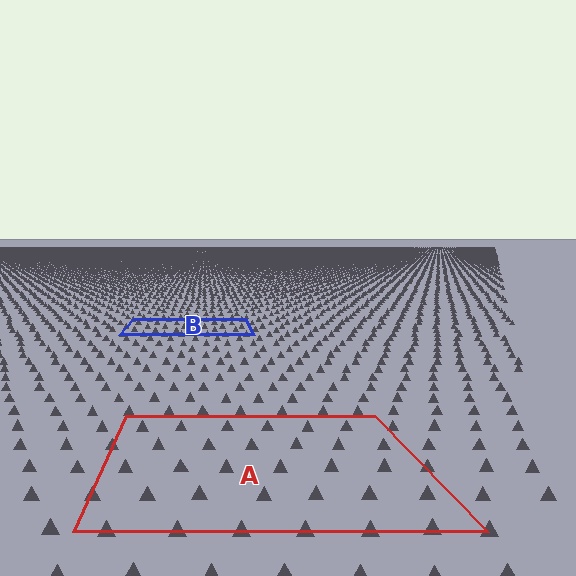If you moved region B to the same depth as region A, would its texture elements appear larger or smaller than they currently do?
They would appear larger. At a closer depth, the same texture elements are projected at a bigger on-screen size.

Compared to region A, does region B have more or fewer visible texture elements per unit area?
Region B has more texture elements per unit area — they are packed more densely because it is farther away.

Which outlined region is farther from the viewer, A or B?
Region B is farther from the viewer — the texture elements inside it appear smaller and more densely packed.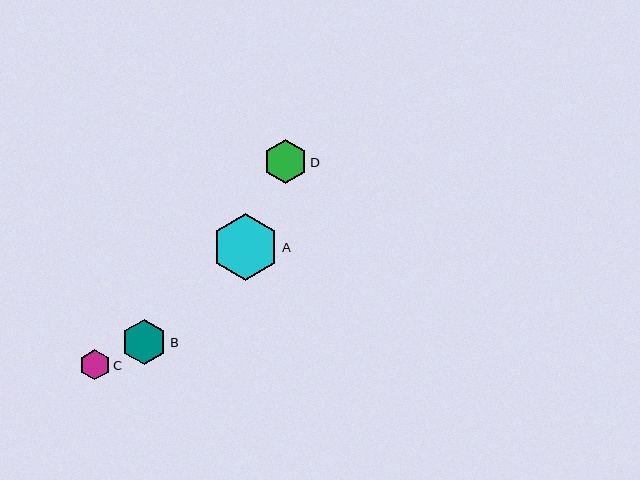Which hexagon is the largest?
Hexagon A is the largest with a size of approximately 67 pixels.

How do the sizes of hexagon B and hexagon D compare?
Hexagon B and hexagon D are approximately the same size.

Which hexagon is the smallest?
Hexagon C is the smallest with a size of approximately 30 pixels.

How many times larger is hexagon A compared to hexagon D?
Hexagon A is approximately 1.5 times the size of hexagon D.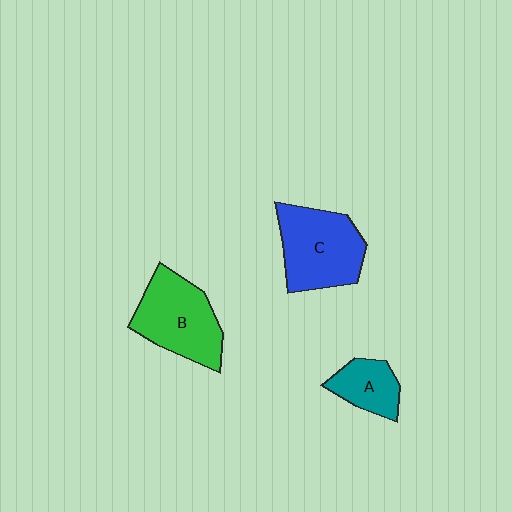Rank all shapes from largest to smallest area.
From largest to smallest: C (blue), B (green), A (teal).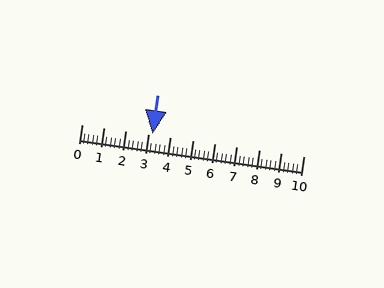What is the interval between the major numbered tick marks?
The major tick marks are spaced 1 units apart.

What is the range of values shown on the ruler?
The ruler shows values from 0 to 10.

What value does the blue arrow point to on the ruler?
The blue arrow points to approximately 3.2.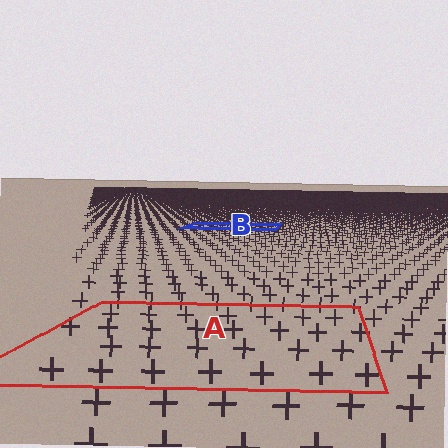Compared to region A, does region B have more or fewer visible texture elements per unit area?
Region B has more texture elements per unit area — they are packed more densely because it is farther away.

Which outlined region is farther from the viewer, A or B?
Region B is farther from the viewer — the texture elements inside it appear smaller and more densely packed.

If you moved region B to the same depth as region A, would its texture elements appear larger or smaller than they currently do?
They would appear larger. At a closer depth, the same texture elements are projected at a bigger on-screen size.